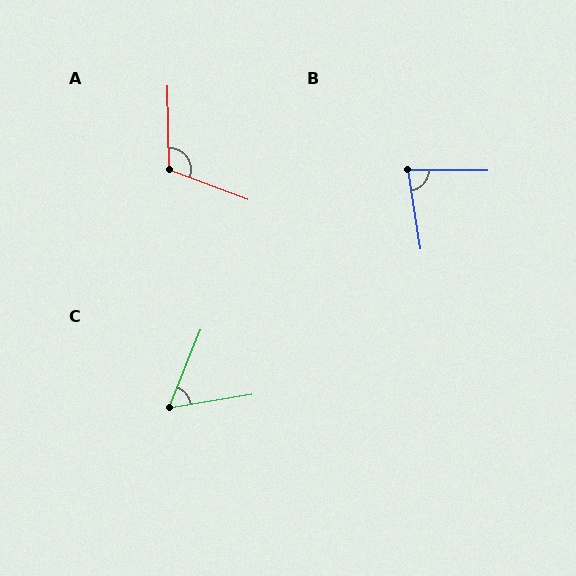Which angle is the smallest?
C, at approximately 58 degrees.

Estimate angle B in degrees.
Approximately 81 degrees.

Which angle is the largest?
A, at approximately 112 degrees.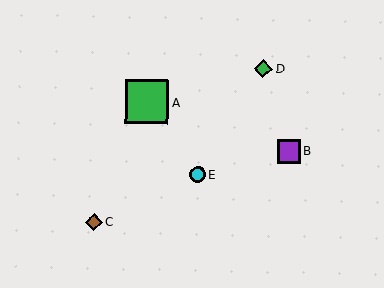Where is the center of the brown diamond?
The center of the brown diamond is at (94, 222).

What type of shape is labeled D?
Shape D is a green diamond.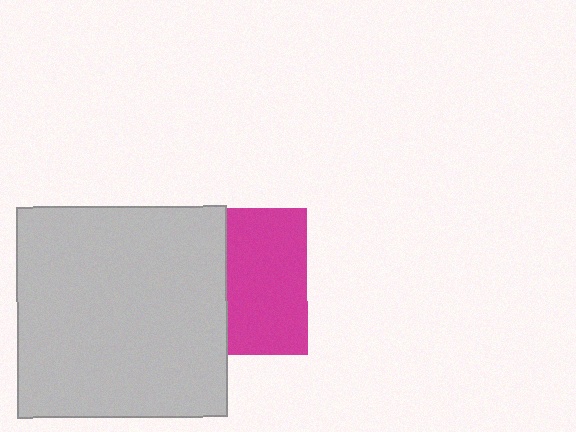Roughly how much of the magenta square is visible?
About half of it is visible (roughly 54%).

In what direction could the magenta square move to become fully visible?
The magenta square could move right. That would shift it out from behind the light gray square entirely.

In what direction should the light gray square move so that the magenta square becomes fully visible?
The light gray square should move left. That is the shortest direction to clear the overlap and leave the magenta square fully visible.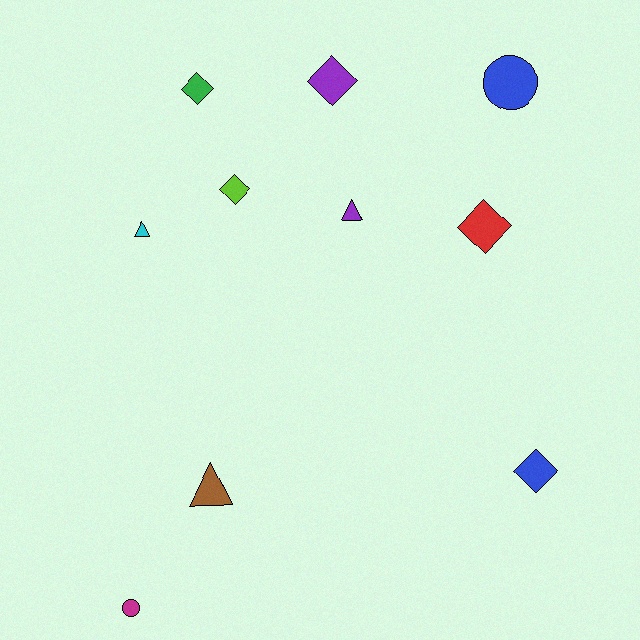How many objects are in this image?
There are 10 objects.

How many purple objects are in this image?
There are 2 purple objects.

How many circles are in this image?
There are 2 circles.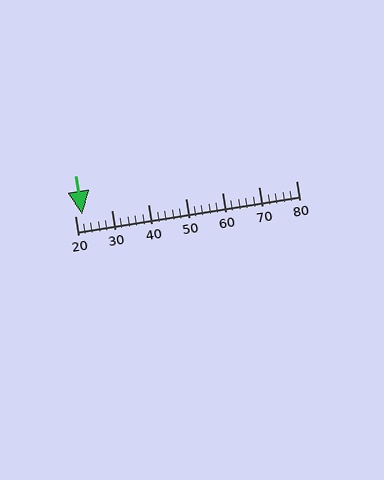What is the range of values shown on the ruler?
The ruler shows values from 20 to 80.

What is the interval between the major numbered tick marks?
The major tick marks are spaced 10 units apart.